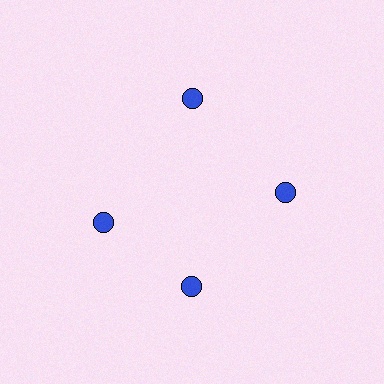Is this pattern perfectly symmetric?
No. The 4 blue circles are arranged in a ring, but one element near the 9 o'clock position is rotated out of alignment along the ring, breaking the 4-fold rotational symmetry.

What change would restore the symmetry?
The symmetry would be restored by rotating it back into even spacing with its neighbors so that all 4 circles sit at equal angles and equal distance from the center.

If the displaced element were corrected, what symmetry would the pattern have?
It would have 4-fold rotational symmetry — the pattern would map onto itself every 90 degrees.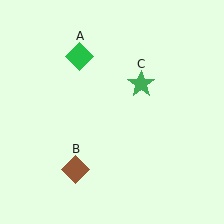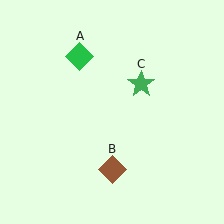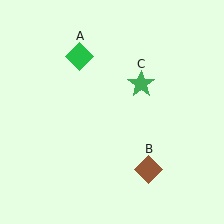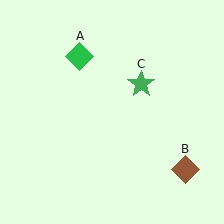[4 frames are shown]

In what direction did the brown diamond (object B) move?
The brown diamond (object B) moved right.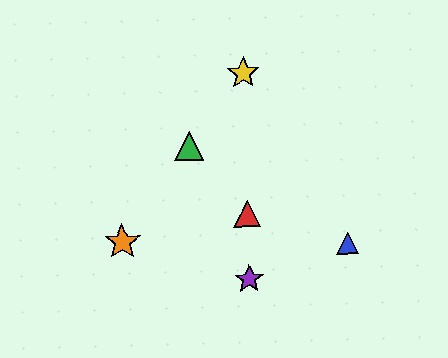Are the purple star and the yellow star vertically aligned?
Yes, both are at x≈249.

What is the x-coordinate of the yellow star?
The yellow star is at x≈243.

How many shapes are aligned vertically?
3 shapes (the red triangle, the yellow star, the purple star) are aligned vertically.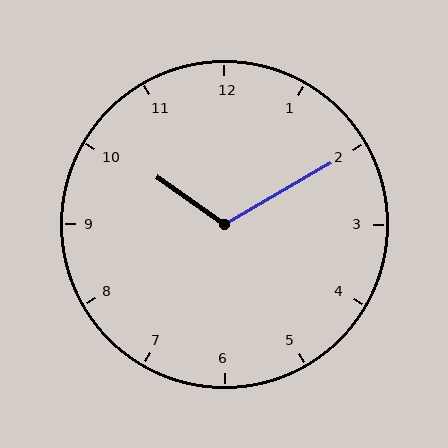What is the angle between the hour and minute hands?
Approximately 115 degrees.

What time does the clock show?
10:10.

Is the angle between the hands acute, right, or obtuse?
It is obtuse.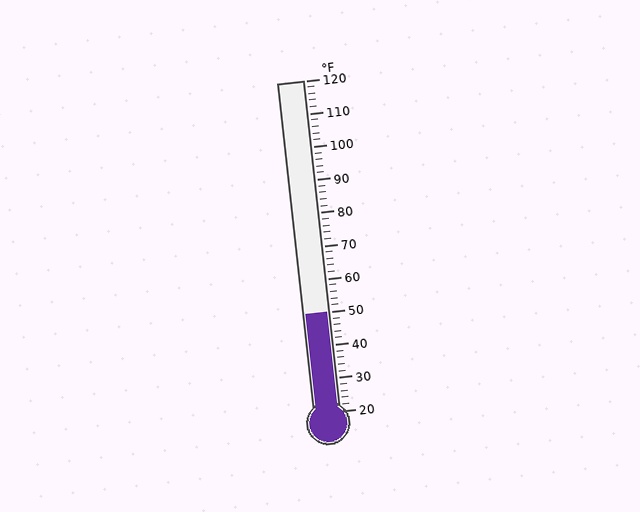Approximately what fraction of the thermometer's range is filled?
The thermometer is filled to approximately 30% of its range.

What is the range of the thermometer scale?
The thermometer scale ranges from 20°F to 120°F.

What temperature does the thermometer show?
The thermometer shows approximately 50°F.